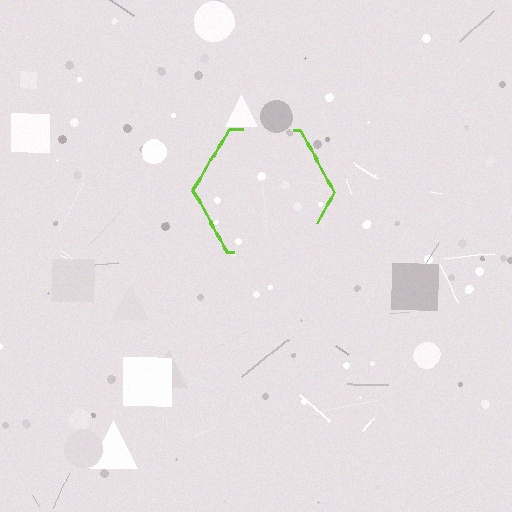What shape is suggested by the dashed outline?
The dashed outline suggests a hexagon.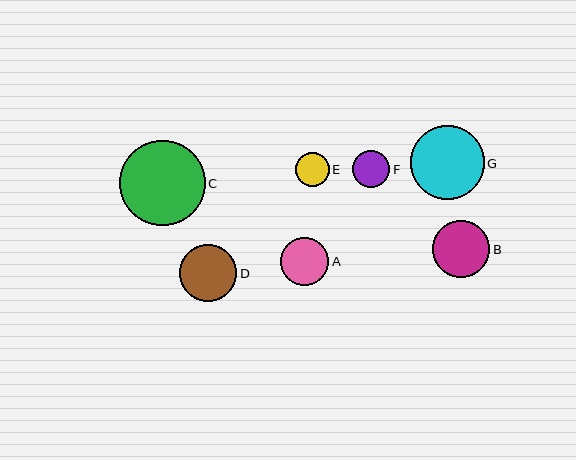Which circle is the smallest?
Circle E is the smallest with a size of approximately 34 pixels.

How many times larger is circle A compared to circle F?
Circle A is approximately 1.3 times the size of circle F.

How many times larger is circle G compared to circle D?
Circle G is approximately 1.3 times the size of circle D.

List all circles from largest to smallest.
From largest to smallest: C, G, D, B, A, F, E.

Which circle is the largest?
Circle C is the largest with a size of approximately 85 pixels.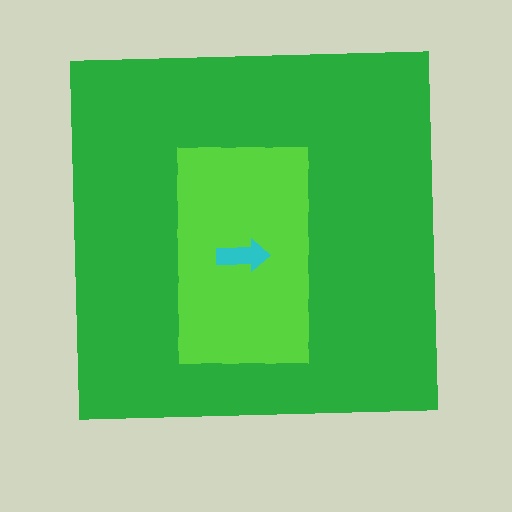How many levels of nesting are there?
3.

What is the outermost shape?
The green square.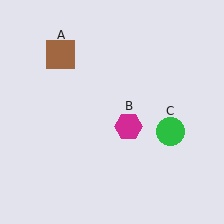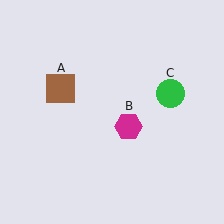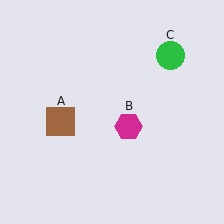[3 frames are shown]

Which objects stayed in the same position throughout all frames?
Magenta hexagon (object B) remained stationary.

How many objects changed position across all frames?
2 objects changed position: brown square (object A), green circle (object C).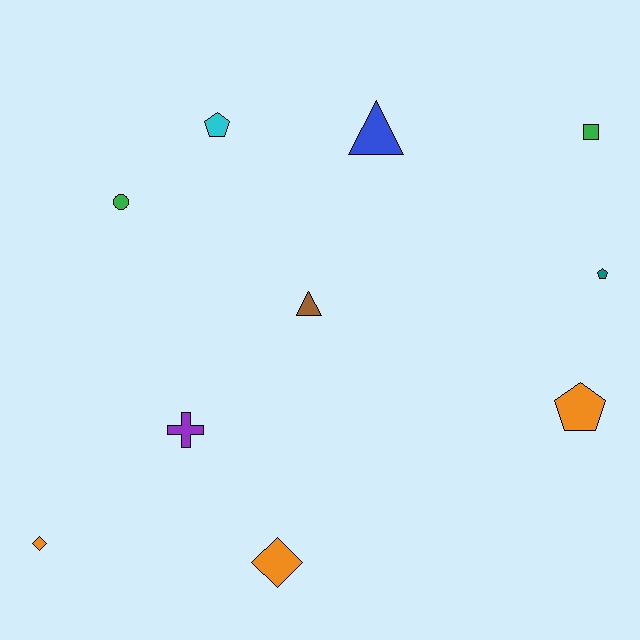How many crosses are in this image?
There is 1 cross.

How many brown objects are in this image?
There is 1 brown object.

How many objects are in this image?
There are 10 objects.